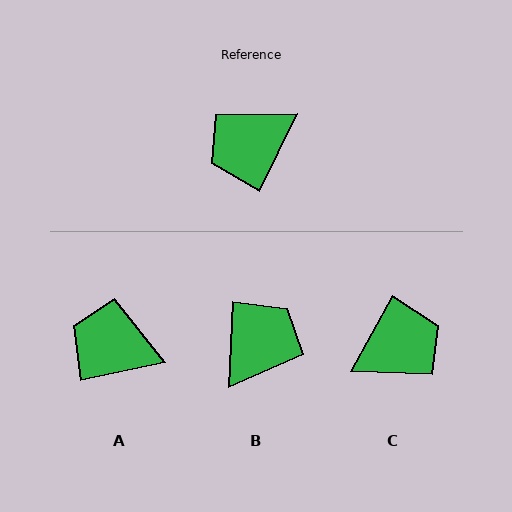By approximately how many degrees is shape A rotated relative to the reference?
Approximately 52 degrees clockwise.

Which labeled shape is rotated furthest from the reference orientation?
C, about 178 degrees away.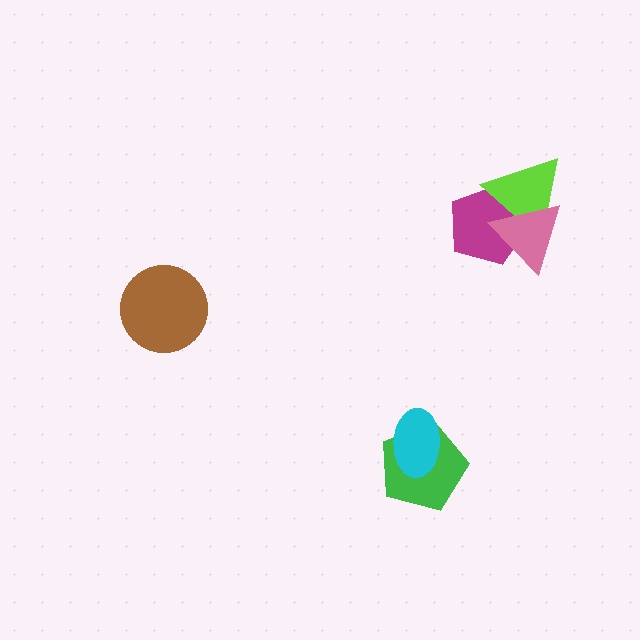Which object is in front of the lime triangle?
The pink triangle is in front of the lime triangle.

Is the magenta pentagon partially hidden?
Yes, it is partially covered by another shape.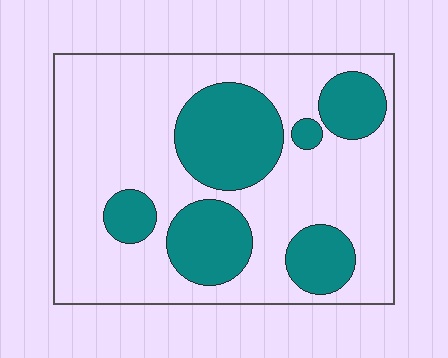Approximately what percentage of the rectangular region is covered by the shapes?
Approximately 30%.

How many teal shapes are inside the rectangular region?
6.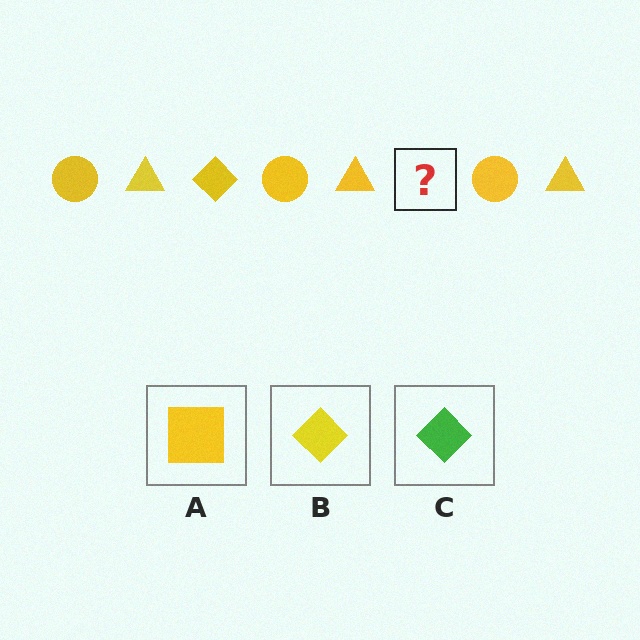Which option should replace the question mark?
Option B.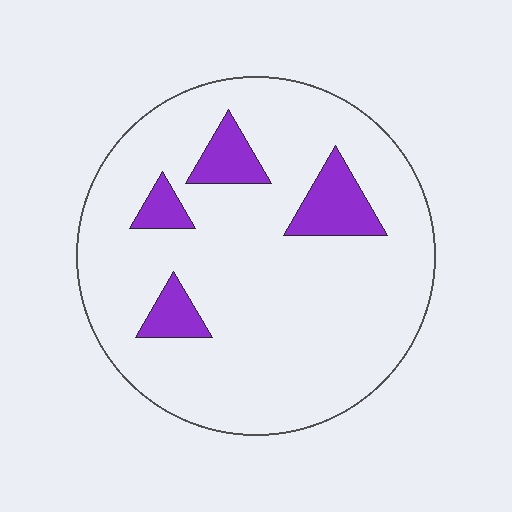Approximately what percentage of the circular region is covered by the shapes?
Approximately 15%.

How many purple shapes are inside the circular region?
4.